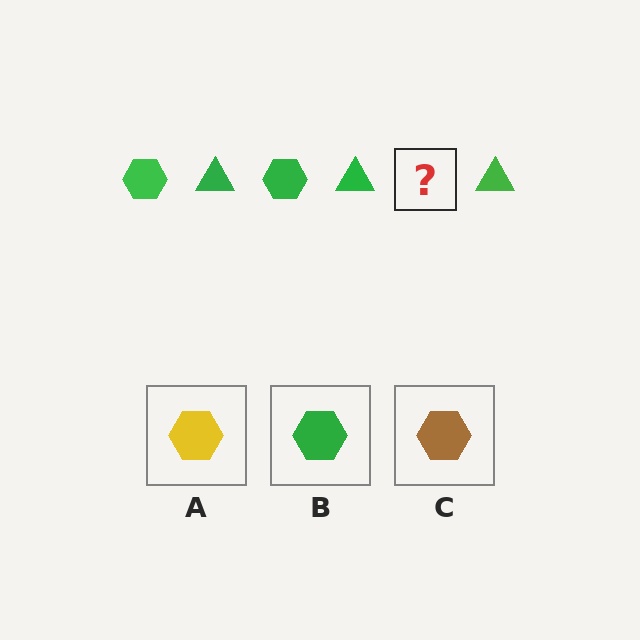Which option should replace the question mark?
Option B.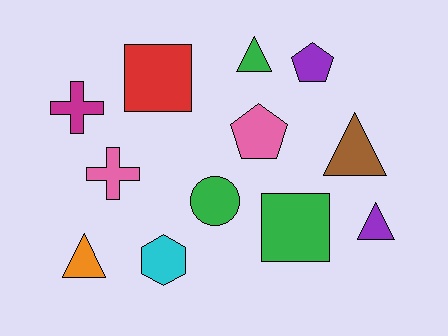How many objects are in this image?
There are 12 objects.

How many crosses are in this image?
There are 2 crosses.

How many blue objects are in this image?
There are no blue objects.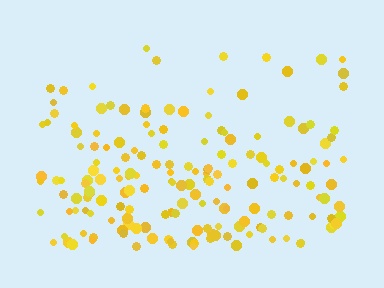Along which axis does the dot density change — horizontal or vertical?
Vertical.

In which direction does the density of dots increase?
From top to bottom, with the bottom side densest.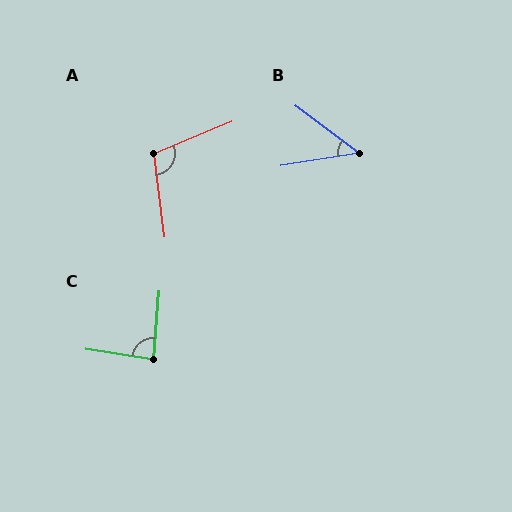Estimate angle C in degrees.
Approximately 85 degrees.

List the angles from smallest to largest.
B (46°), C (85°), A (106°).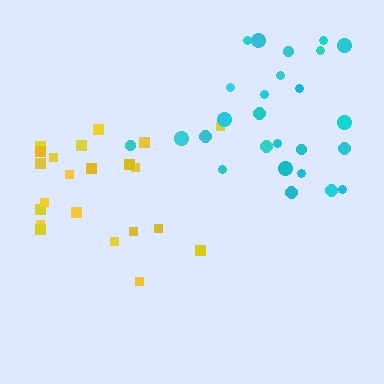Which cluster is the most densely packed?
Yellow.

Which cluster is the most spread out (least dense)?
Cyan.